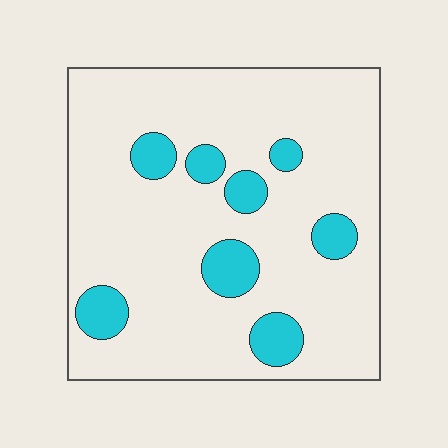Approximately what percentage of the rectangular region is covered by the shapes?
Approximately 15%.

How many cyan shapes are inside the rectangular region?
8.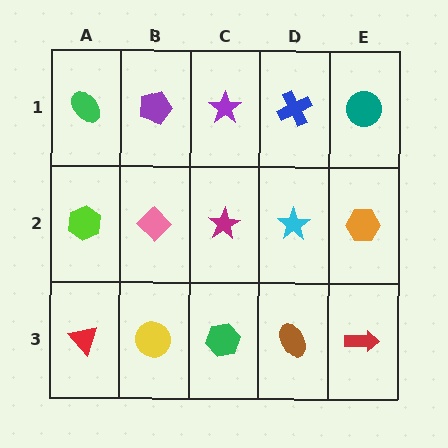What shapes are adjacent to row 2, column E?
A teal circle (row 1, column E), a red arrow (row 3, column E), a cyan star (row 2, column D).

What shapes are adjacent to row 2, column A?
A green ellipse (row 1, column A), a red triangle (row 3, column A), a pink diamond (row 2, column B).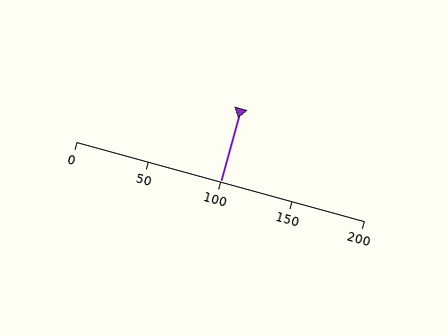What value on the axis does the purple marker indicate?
The marker indicates approximately 100.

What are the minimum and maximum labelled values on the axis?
The axis runs from 0 to 200.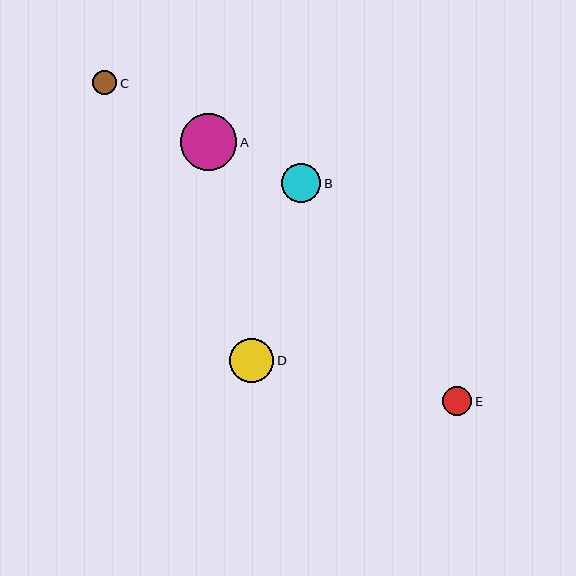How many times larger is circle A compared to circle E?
Circle A is approximately 1.9 times the size of circle E.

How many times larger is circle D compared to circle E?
Circle D is approximately 1.5 times the size of circle E.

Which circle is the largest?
Circle A is the largest with a size of approximately 57 pixels.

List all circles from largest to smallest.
From largest to smallest: A, D, B, E, C.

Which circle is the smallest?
Circle C is the smallest with a size of approximately 24 pixels.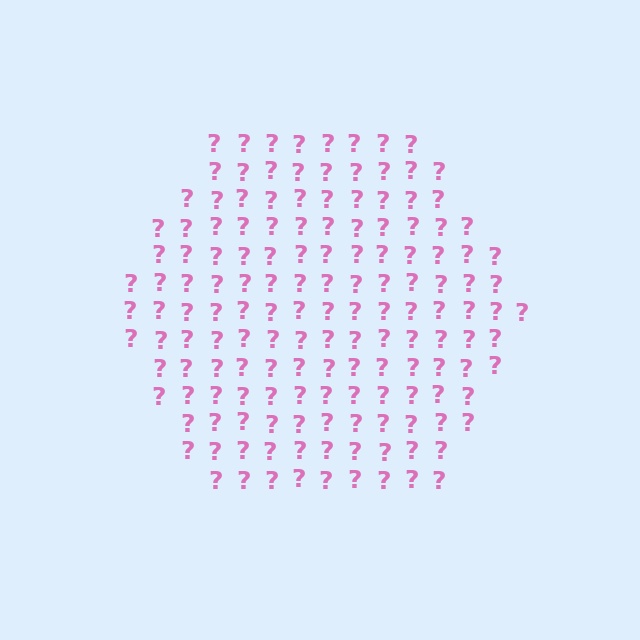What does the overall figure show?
The overall figure shows a hexagon.